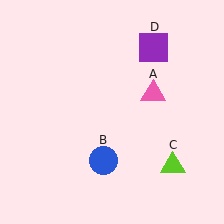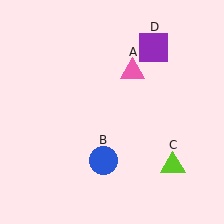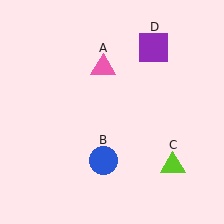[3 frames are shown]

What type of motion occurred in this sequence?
The pink triangle (object A) rotated counterclockwise around the center of the scene.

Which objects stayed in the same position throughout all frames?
Blue circle (object B) and lime triangle (object C) and purple square (object D) remained stationary.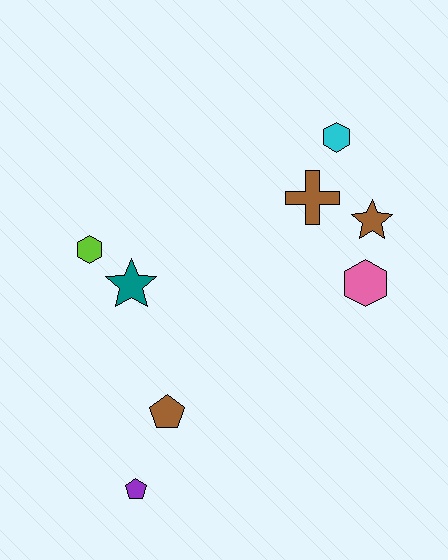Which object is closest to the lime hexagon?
The teal star is closest to the lime hexagon.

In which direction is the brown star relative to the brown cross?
The brown star is to the right of the brown cross.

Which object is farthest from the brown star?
The purple pentagon is farthest from the brown star.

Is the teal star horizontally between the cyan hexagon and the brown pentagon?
No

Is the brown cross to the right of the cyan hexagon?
No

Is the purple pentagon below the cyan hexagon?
Yes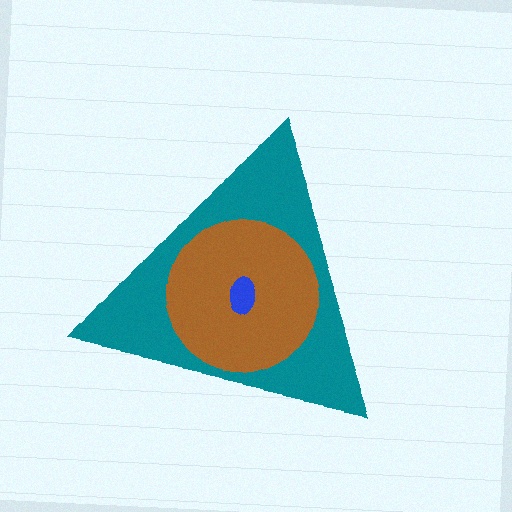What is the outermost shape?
The teal triangle.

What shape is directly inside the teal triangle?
The brown circle.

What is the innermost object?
The blue ellipse.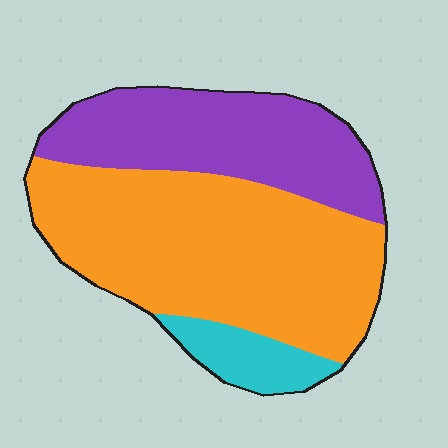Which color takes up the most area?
Orange, at roughly 55%.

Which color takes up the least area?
Cyan, at roughly 10%.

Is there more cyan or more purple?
Purple.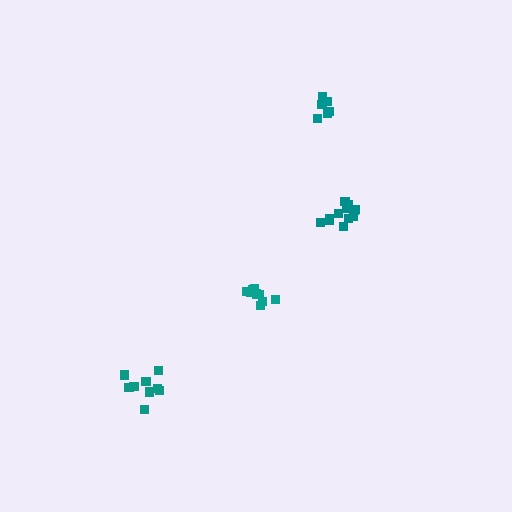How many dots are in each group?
Group 1: 12 dots, Group 2: 9 dots, Group 3: 10 dots, Group 4: 6 dots (37 total).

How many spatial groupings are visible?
There are 4 spatial groupings.